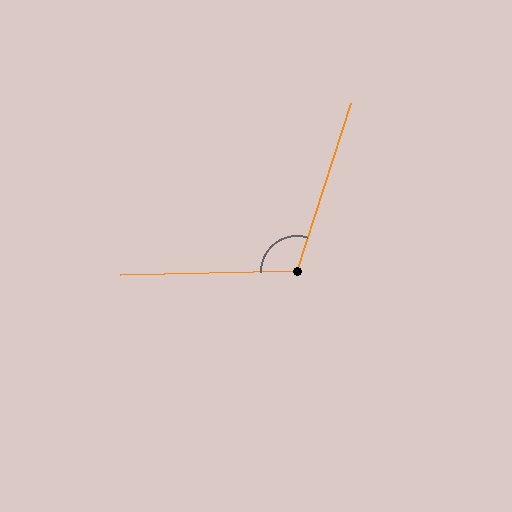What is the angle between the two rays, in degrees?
Approximately 109 degrees.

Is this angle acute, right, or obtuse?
It is obtuse.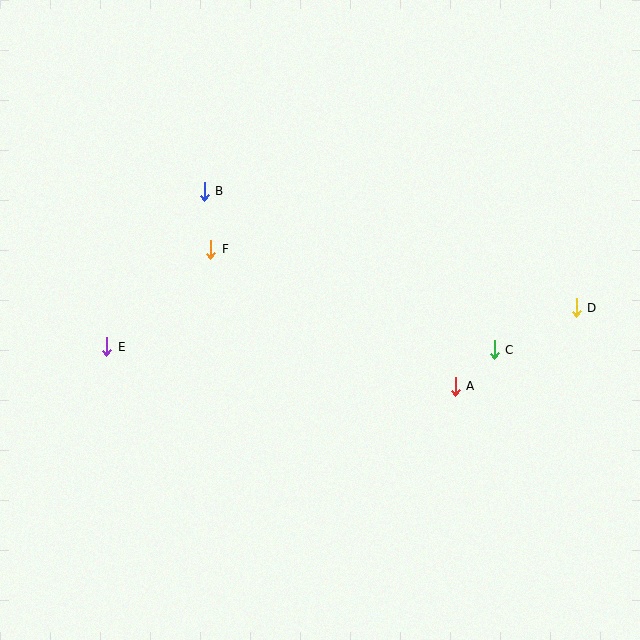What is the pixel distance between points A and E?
The distance between A and E is 351 pixels.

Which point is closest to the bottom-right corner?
Point A is closest to the bottom-right corner.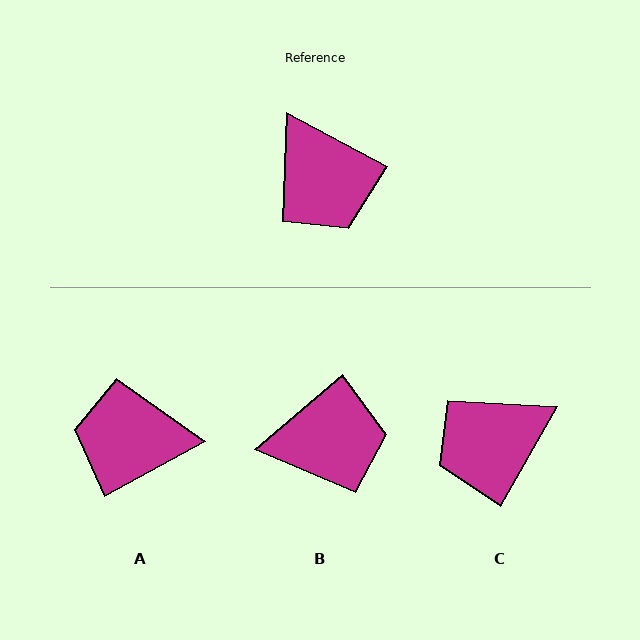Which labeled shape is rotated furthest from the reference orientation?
A, about 123 degrees away.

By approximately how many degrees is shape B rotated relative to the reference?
Approximately 69 degrees counter-clockwise.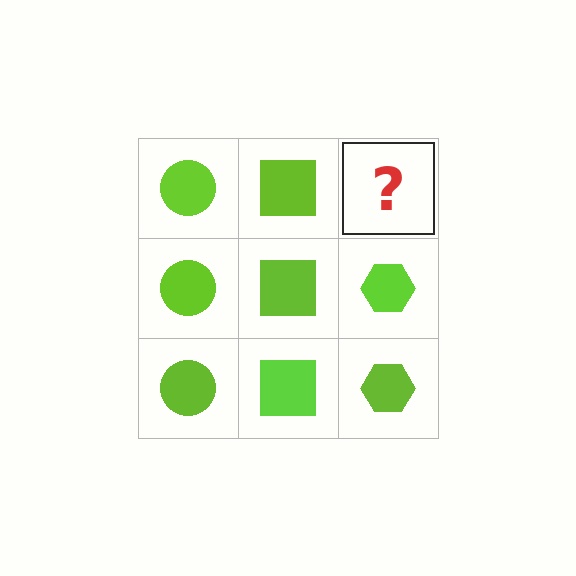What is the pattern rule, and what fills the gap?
The rule is that each column has a consistent shape. The gap should be filled with a lime hexagon.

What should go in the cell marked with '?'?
The missing cell should contain a lime hexagon.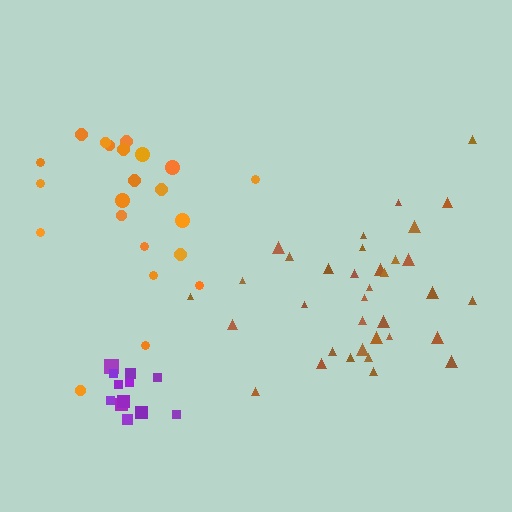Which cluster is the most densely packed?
Purple.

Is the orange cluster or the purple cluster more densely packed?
Purple.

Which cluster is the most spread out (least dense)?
Orange.